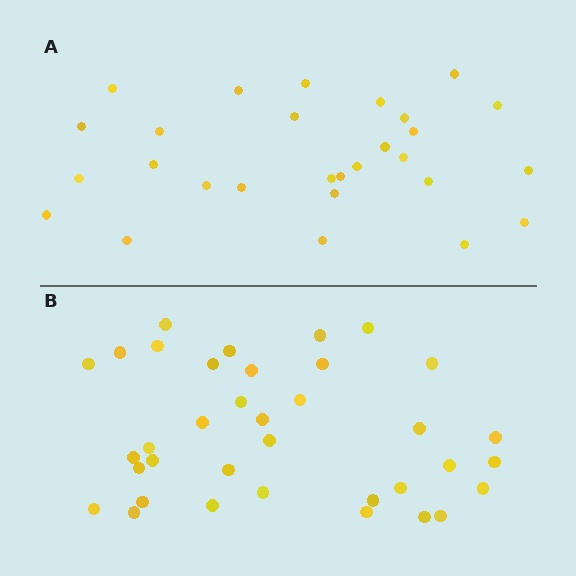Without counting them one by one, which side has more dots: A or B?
Region B (the bottom region) has more dots.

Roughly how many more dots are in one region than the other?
Region B has roughly 8 or so more dots than region A.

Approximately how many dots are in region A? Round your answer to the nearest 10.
About 30 dots. (The exact count is 28, which rounds to 30.)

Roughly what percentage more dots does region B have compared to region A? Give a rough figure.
About 30% more.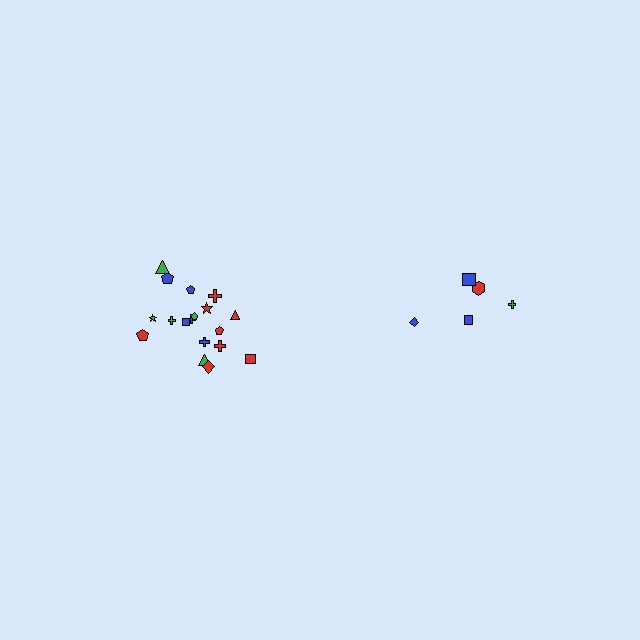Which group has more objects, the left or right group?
The left group.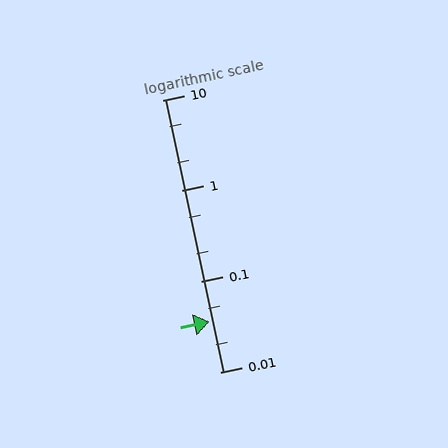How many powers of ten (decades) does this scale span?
The scale spans 3 decades, from 0.01 to 10.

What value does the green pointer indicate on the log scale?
The pointer indicates approximately 0.036.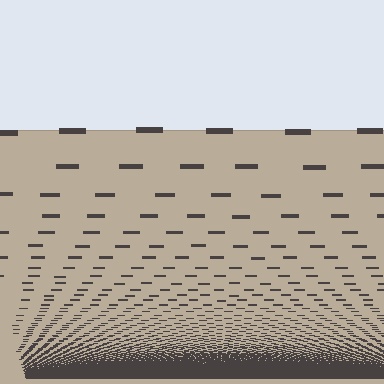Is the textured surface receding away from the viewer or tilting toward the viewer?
The surface appears to tilt toward the viewer. Texture elements get larger and sparser toward the top.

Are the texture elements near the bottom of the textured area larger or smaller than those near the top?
Smaller. The gradient is inverted — elements near the bottom are smaller and denser.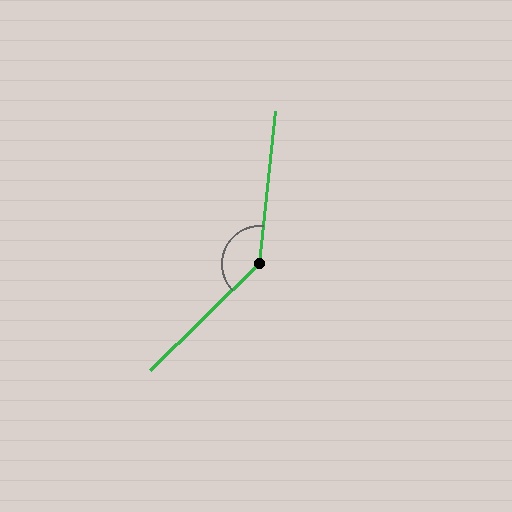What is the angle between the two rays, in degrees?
Approximately 140 degrees.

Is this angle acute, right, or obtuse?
It is obtuse.